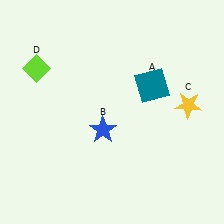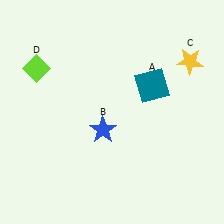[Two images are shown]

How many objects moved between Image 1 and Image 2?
1 object moved between the two images.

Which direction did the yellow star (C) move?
The yellow star (C) moved up.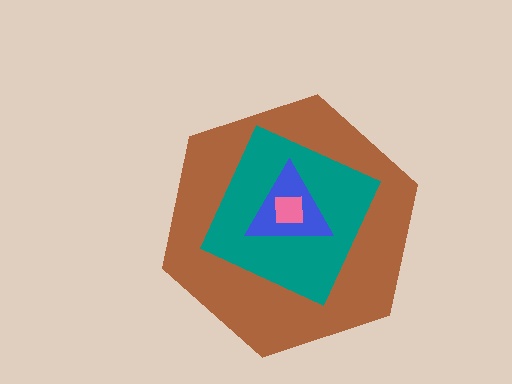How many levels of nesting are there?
4.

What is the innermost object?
The pink square.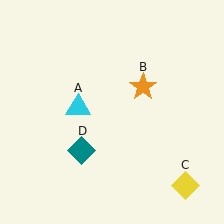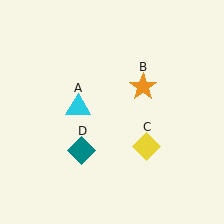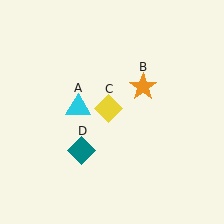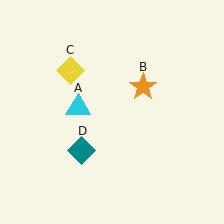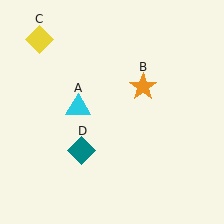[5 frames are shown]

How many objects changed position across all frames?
1 object changed position: yellow diamond (object C).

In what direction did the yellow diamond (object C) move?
The yellow diamond (object C) moved up and to the left.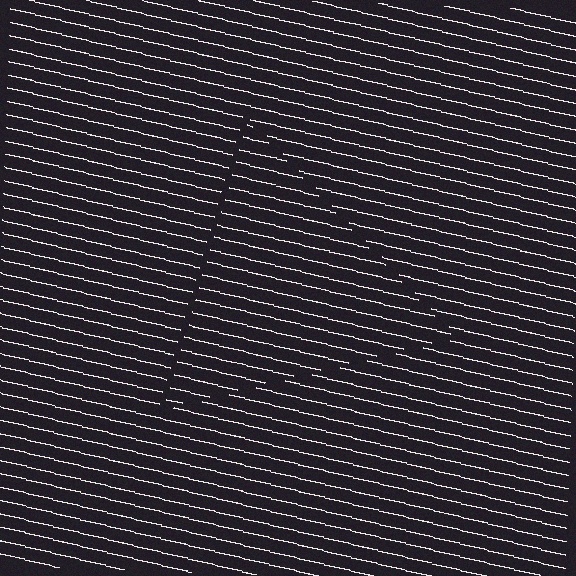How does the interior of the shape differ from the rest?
The interior of the shape contains the same grating, shifted by half a period — the contour is defined by the phase discontinuity where line-ends from the inner and outer gratings abut.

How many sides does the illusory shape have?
3 sides — the line-ends trace a triangle.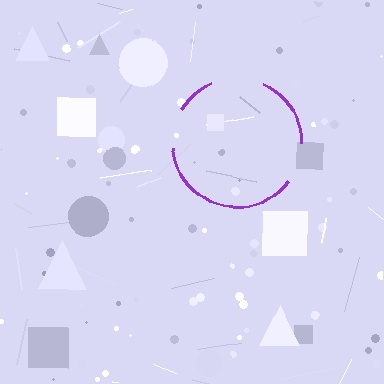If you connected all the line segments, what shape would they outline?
They would outline a circle.